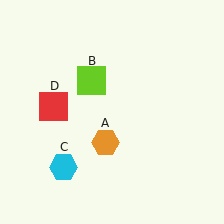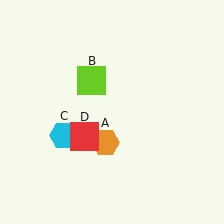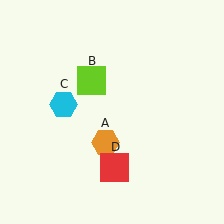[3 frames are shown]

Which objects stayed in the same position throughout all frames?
Orange hexagon (object A) and lime square (object B) remained stationary.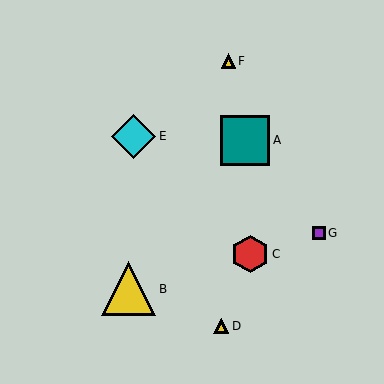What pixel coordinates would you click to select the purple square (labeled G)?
Click at (319, 233) to select the purple square G.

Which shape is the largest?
The yellow triangle (labeled B) is the largest.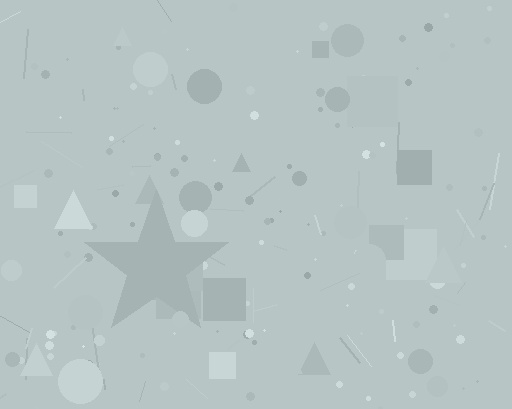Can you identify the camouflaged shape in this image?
The camouflaged shape is a star.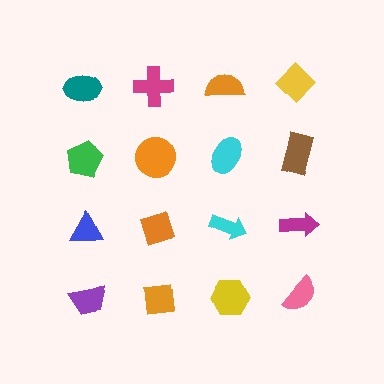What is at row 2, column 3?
A cyan ellipse.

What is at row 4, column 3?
A yellow hexagon.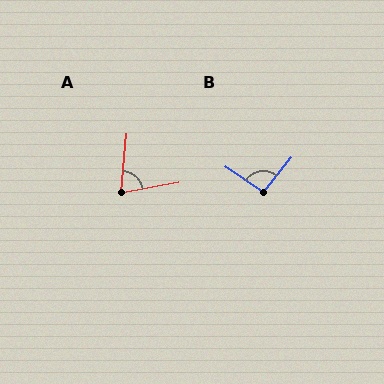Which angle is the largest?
B, at approximately 94 degrees.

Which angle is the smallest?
A, at approximately 75 degrees.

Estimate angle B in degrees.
Approximately 94 degrees.